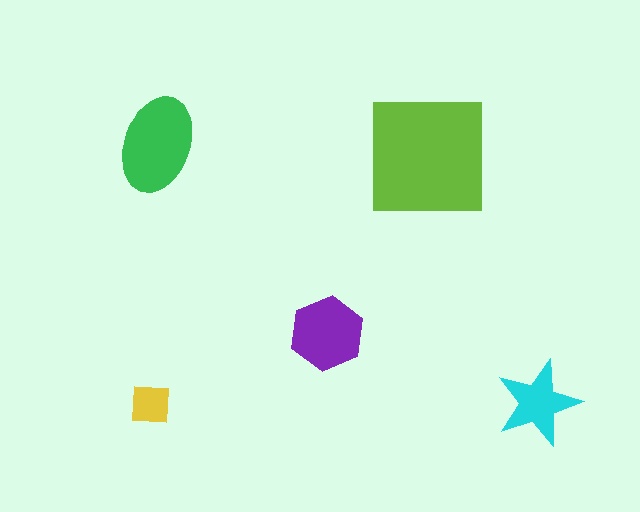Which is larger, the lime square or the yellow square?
The lime square.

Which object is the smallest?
The yellow square.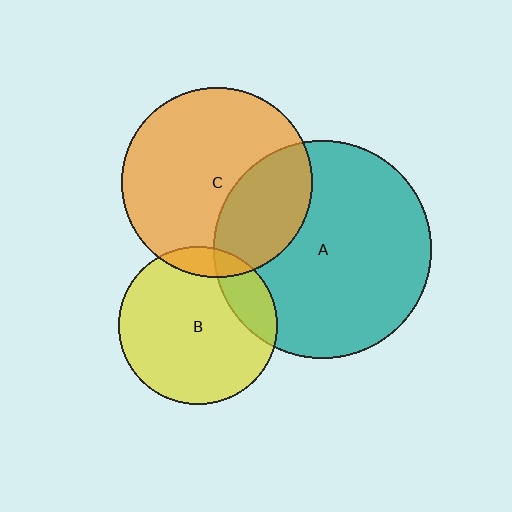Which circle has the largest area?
Circle A (teal).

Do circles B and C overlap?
Yes.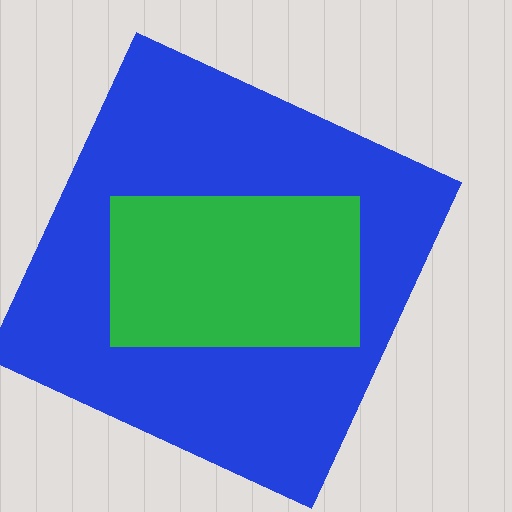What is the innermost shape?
The green rectangle.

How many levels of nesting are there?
2.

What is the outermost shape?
The blue square.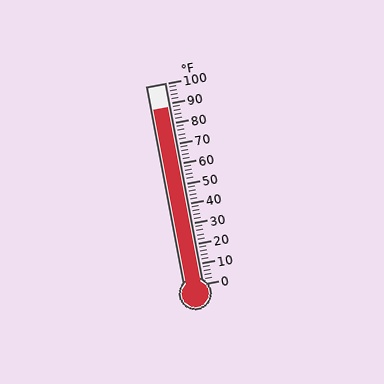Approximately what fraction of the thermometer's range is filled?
The thermometer is filled to approximately 90% of its range.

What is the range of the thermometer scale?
The thermometer scale ranges from 0°F to 100°F.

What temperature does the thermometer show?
The thermometer shows approximately 88°F.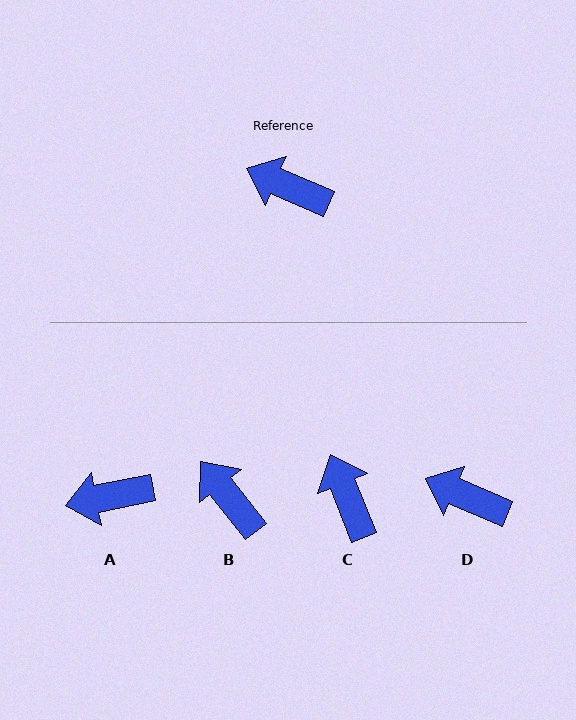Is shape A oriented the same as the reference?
No, it is off by about 34 degrees.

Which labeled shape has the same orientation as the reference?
D.